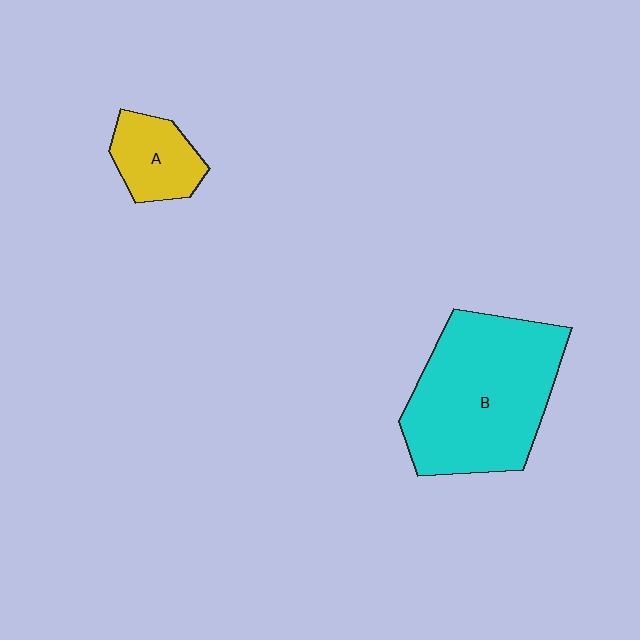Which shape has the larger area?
Shape B (cyan).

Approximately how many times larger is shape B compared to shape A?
Approximately 3.1 times.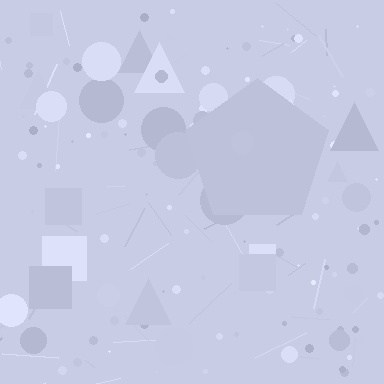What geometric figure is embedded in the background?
A pentagon is embedded in the background.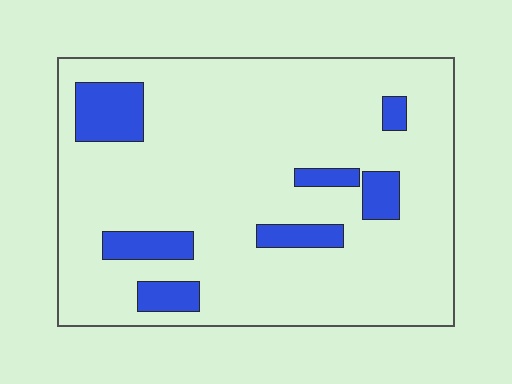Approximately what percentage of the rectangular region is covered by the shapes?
Approximately 15%.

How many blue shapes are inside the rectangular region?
7.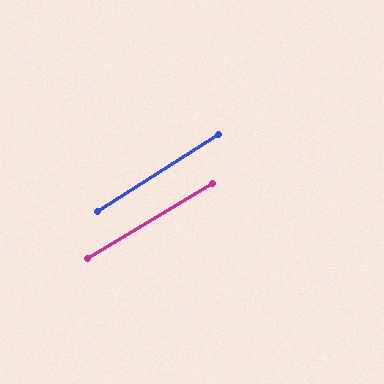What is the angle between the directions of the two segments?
Approximately 2 degrees.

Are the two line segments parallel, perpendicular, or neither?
Parallel — their directions differ by only 1.9°.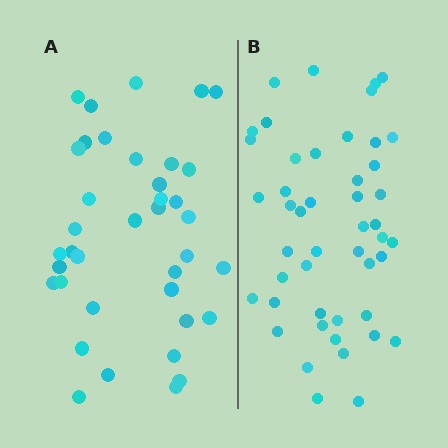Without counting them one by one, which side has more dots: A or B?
Region B (the right region) has more dots.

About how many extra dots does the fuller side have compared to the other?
Region B has roughly 8 or so more dots than region A.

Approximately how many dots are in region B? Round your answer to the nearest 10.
About 50 dots. (The exact count is 47, which rounds to 50.)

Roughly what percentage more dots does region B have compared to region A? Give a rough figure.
About 25% more.